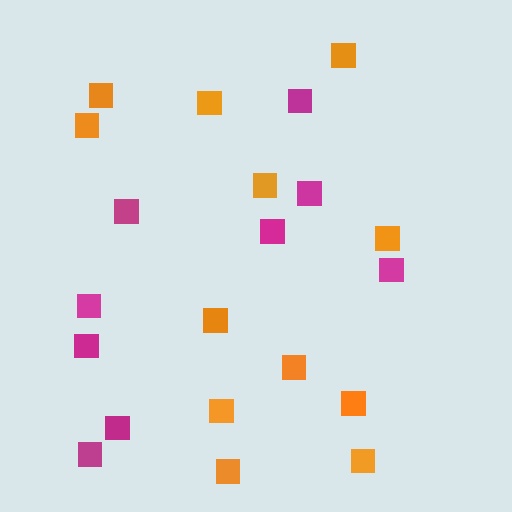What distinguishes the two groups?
There are 2 groups: one group of orange squares (12) and one group of magenta squares (9).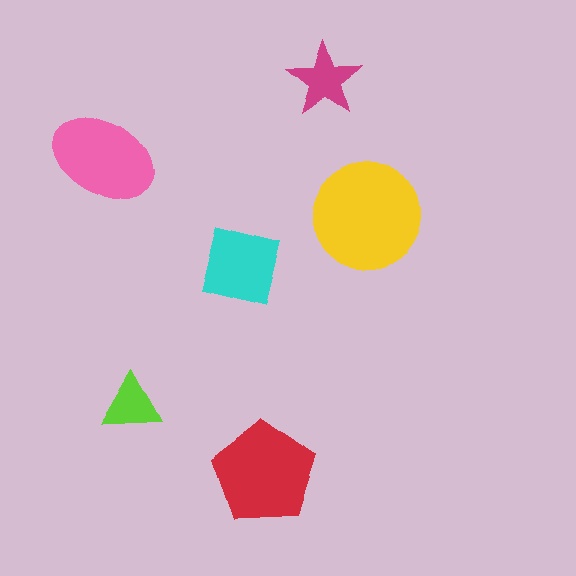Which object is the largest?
The yellow circle.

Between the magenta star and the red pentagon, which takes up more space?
The red pentagon.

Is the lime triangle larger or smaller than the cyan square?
Smaller.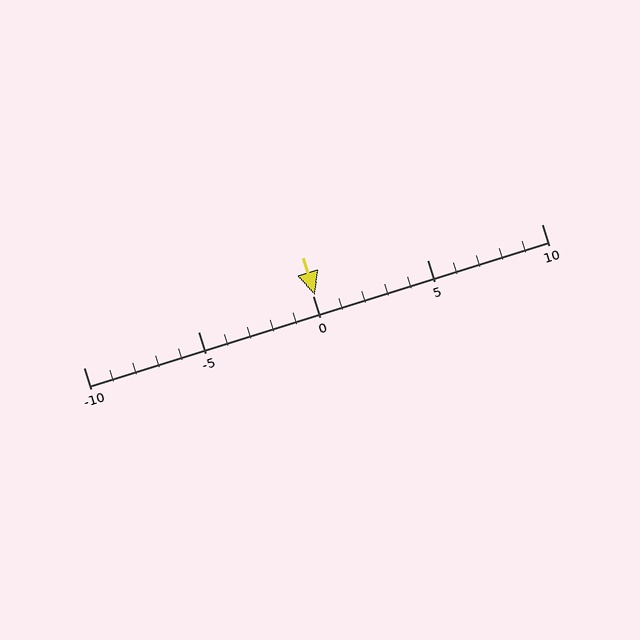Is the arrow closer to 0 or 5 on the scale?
The arrow is closer to 0.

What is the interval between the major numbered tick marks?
The major tick marks are spaced 5 units apart.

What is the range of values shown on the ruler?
The ruler shows values from -10 to 10.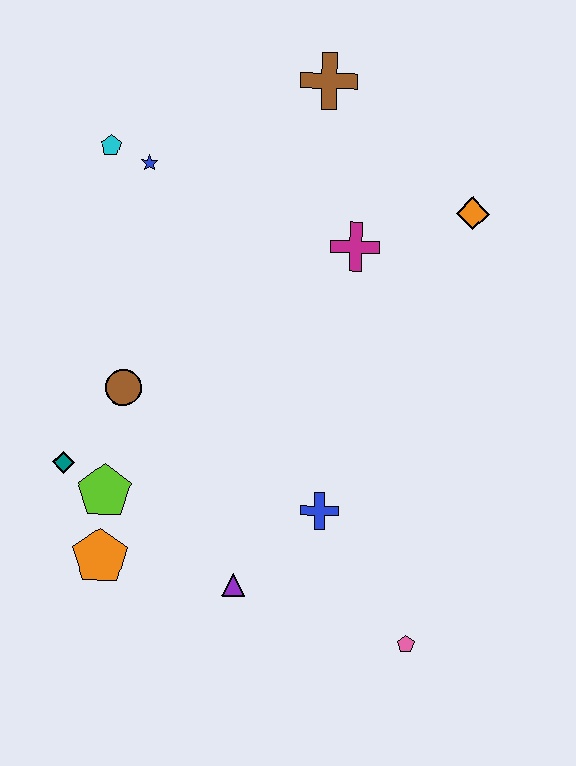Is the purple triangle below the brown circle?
Yes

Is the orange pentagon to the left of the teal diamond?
No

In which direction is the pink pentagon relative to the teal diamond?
The pink pentagon is to the right of the teal diamond.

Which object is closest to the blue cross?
The purple triangle is closest to the blue cross.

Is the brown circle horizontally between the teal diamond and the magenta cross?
Yes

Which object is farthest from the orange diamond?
The orange pentagon is farthest from the orange diamond.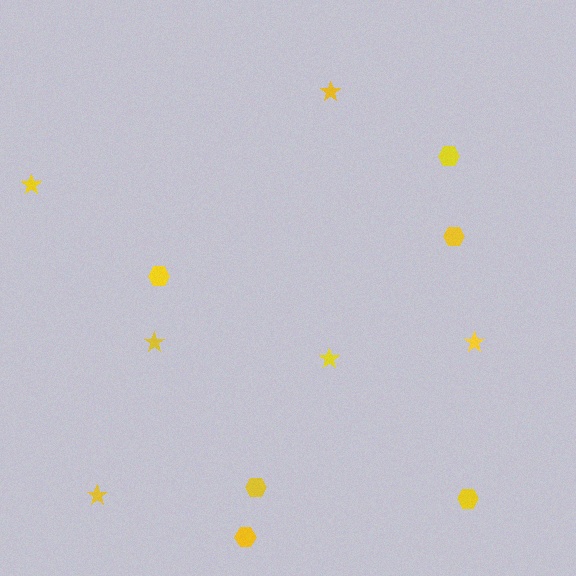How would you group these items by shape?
There are 2 groups: one group of hexagons (6) and one group of stars (6).